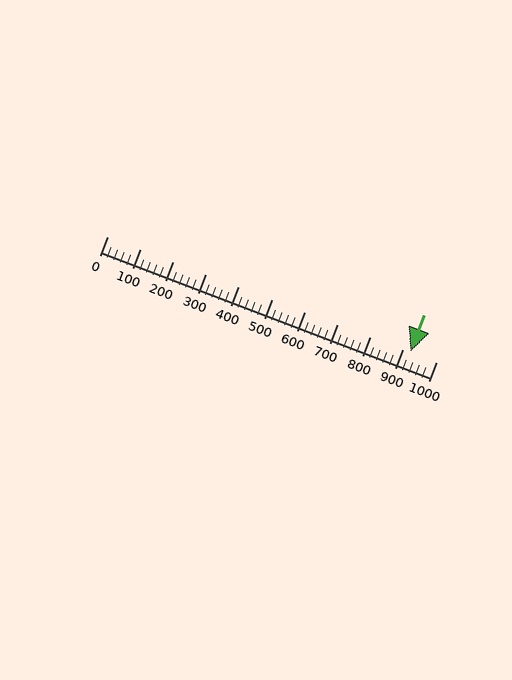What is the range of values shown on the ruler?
The ruler shows values from 0 to 1000.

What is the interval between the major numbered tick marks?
The major tick marks are spaced 100 units apart.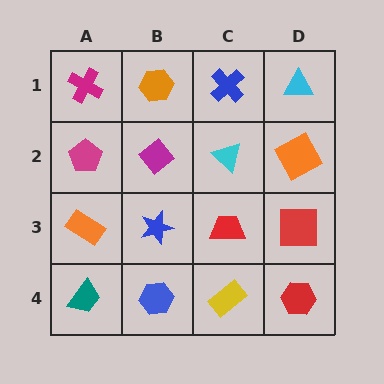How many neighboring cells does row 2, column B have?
4.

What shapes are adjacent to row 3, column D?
An orange square (row 2, column D), a red hexagon (row 4, column D), a red trapezoid (row 3, column C).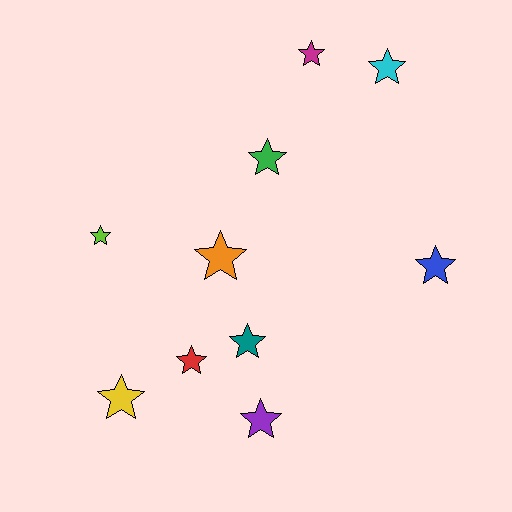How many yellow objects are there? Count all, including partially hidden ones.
There is 1 yellow object.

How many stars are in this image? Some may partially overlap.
There are 10 stars.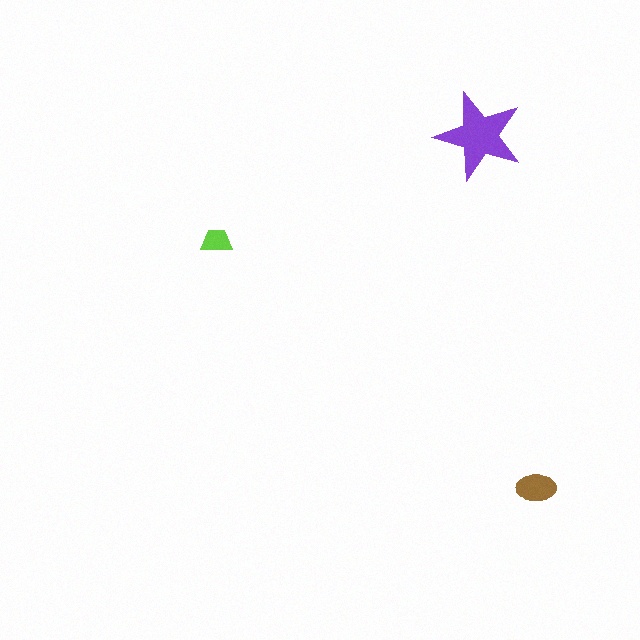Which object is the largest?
The purple star.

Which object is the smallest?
The lime trapezoid.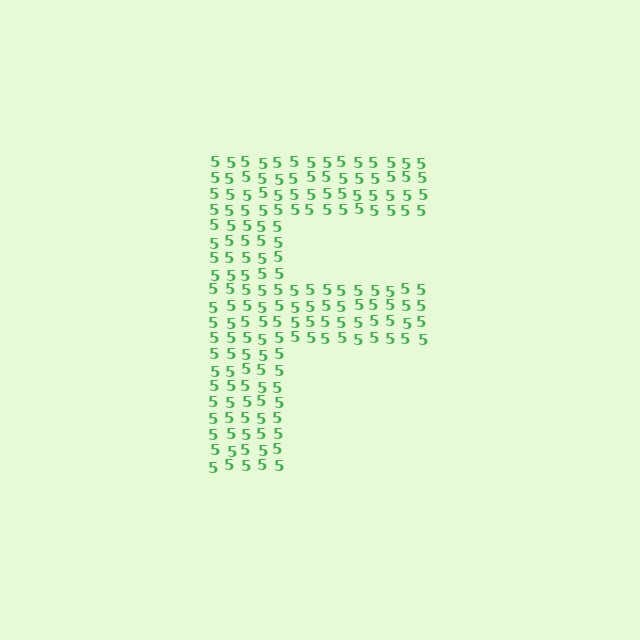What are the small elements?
The small elements are digit 5's.